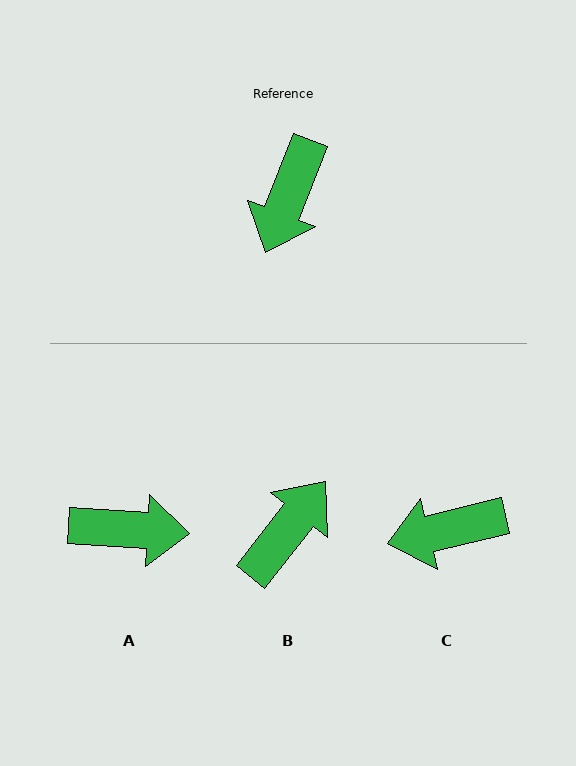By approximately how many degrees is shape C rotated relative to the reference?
Approximately 55 degrees clockwise.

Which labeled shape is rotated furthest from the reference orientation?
B, about 163 degrees away.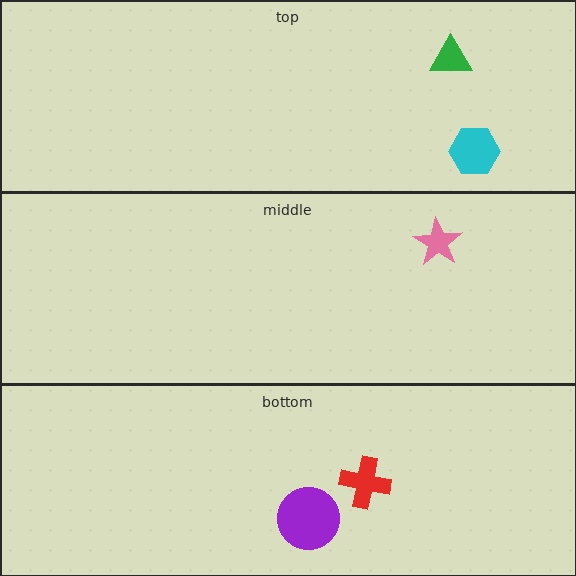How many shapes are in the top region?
2.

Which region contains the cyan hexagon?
The top region.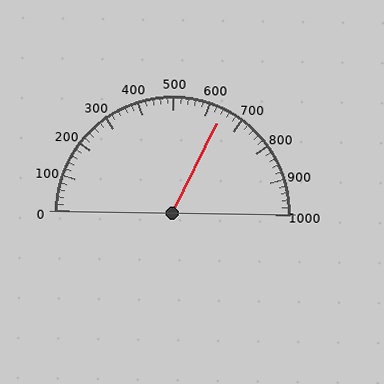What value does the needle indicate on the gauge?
The needle indicates approximately 640.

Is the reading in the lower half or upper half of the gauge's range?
The reading is in the upper half of the range (0 to 1000).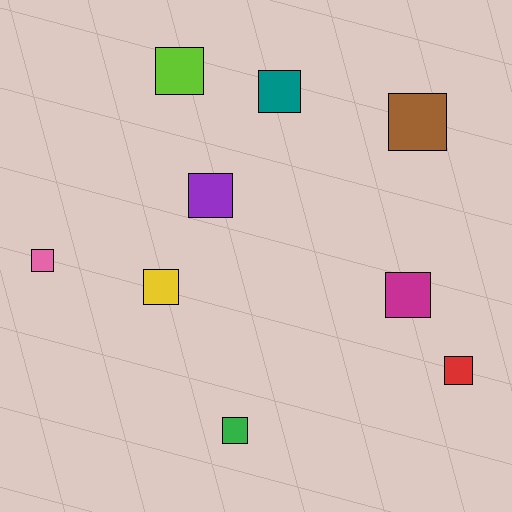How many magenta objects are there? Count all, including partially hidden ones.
There is 1 magenta object.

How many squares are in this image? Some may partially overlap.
There are 9 squares.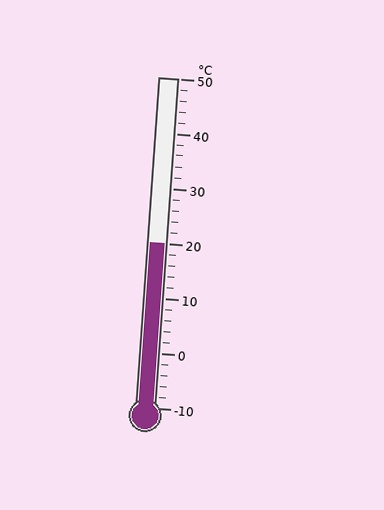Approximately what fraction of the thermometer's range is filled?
The thermometer is filled to approximately 50% of its range.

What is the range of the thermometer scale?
The thermometer scale ranges from -10°C to 50°C.